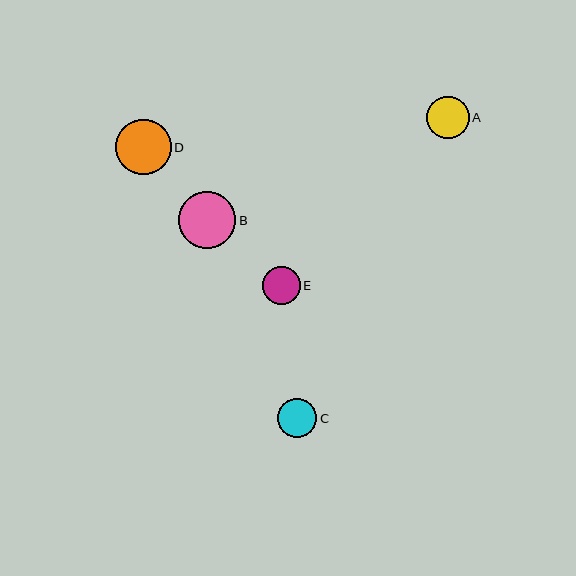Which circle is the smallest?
Circle E is the smallest with a size of approximately 38 pixels.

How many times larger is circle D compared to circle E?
Circle D is approximately 1.5 times the size of circle E.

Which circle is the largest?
Circle B is the largest with a size of approximately 57 pixels.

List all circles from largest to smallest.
From largest to smallest: B, D, A, C, E.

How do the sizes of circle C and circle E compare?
Circle C and circle E are approximately the same size.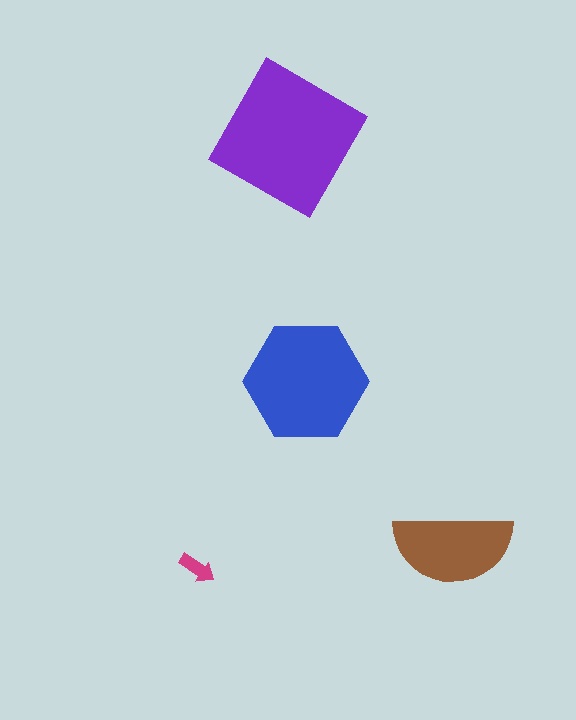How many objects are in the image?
There are 4 objects in the image.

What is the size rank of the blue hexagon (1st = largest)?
2nd.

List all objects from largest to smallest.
The purple diamond, the blue hexagon, the brown semicircle, the magenta arrow.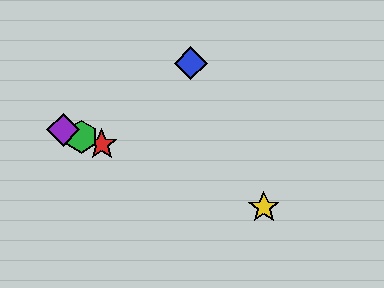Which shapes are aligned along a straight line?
The red star, the green hexagon, the yellow star, the purple diamond are aligned along a straight line.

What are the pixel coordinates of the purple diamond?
The purple diamond is at (63, 130).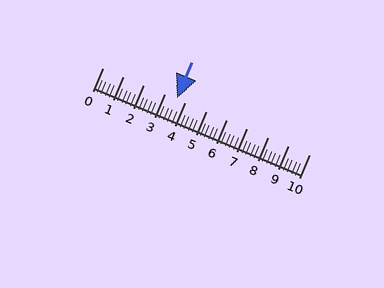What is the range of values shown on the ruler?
The ruler shows values from 0 to 10.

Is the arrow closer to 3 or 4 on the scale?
The arrow is closer to 4.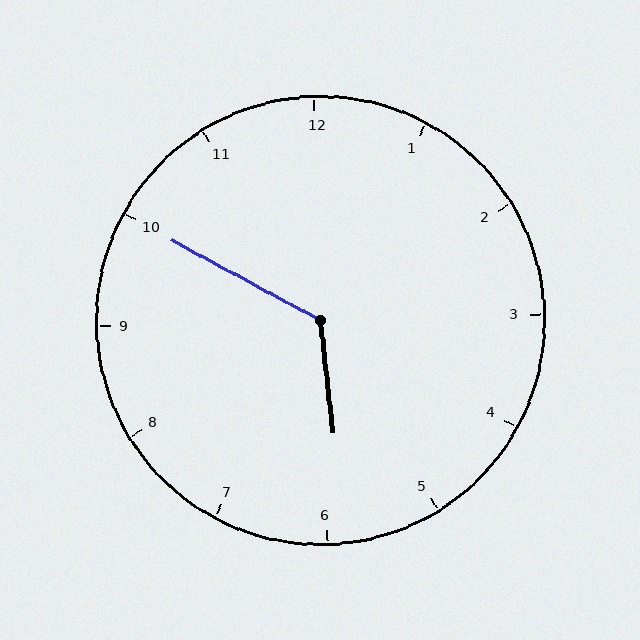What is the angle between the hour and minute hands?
Approximately 125 degrees.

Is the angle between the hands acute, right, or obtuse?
It is obtuse.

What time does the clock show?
5:50.